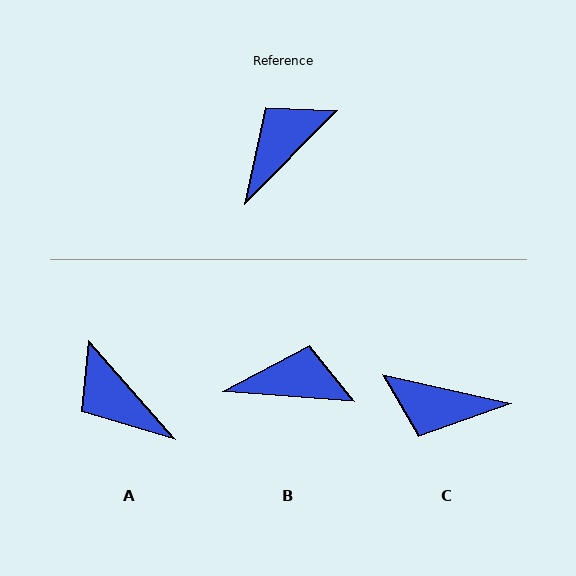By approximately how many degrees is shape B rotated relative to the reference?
Approximately 50 degrees clockwise.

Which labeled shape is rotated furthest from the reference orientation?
C, about 122 degrees away.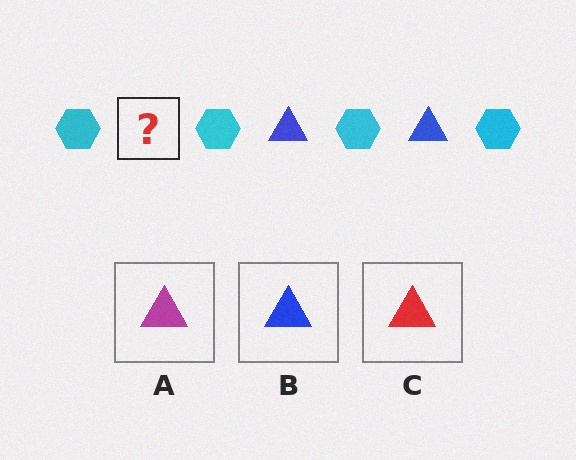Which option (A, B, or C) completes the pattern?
B.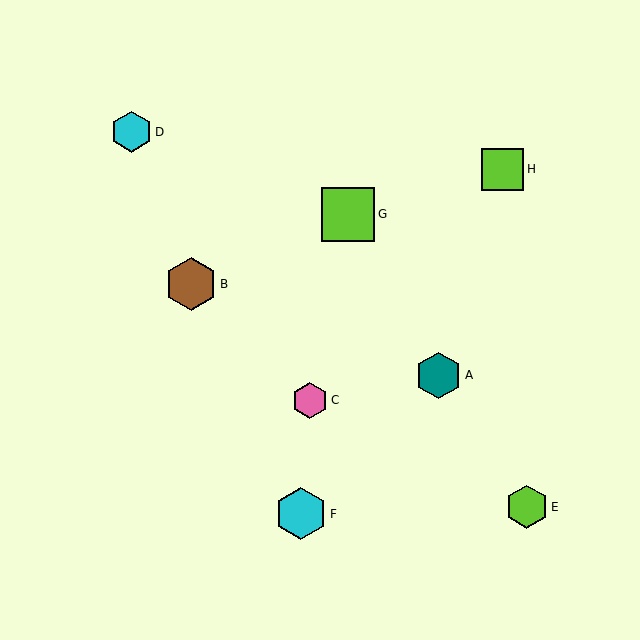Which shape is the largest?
The lime square (labeled G) is the largest.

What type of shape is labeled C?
Shape C is a pink hexagon.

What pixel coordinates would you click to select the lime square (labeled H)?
Click at (502, 169) to select the lime square H.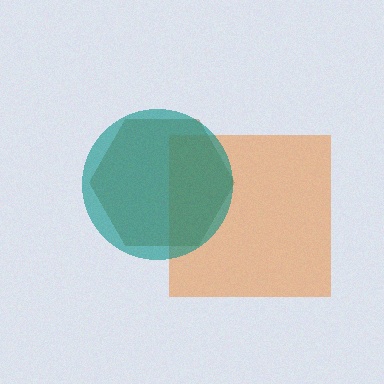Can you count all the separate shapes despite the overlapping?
Yes, there are 3 separate shapes.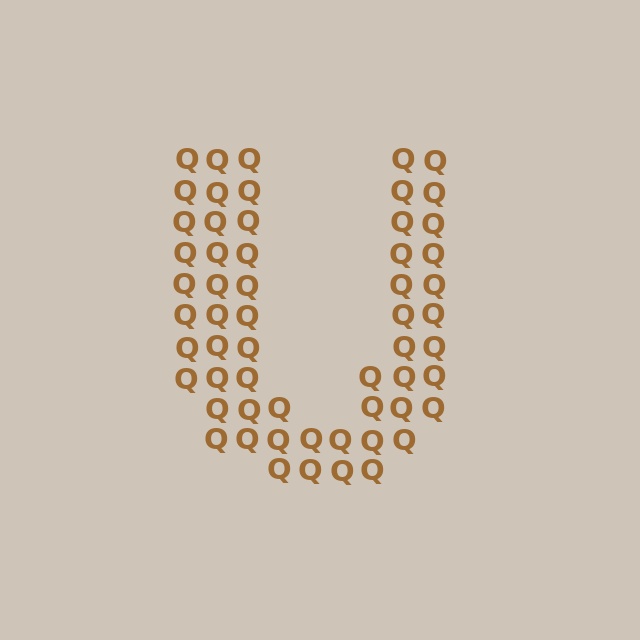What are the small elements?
The small elements are letter Q's.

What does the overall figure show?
The overall figure shows the letter U.